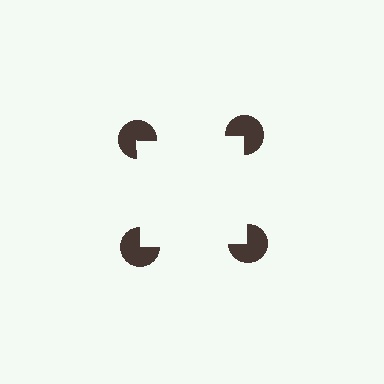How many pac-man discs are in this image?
There are 4 — one at each vertex of the illusory square.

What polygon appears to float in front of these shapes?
An illusory square — its edges are inferred from the aligned wedge cuts in the pac-man discs, not physically drawn.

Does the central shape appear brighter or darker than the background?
It typically appears slightly brighter than the background, even though no actual brightness change is drawn.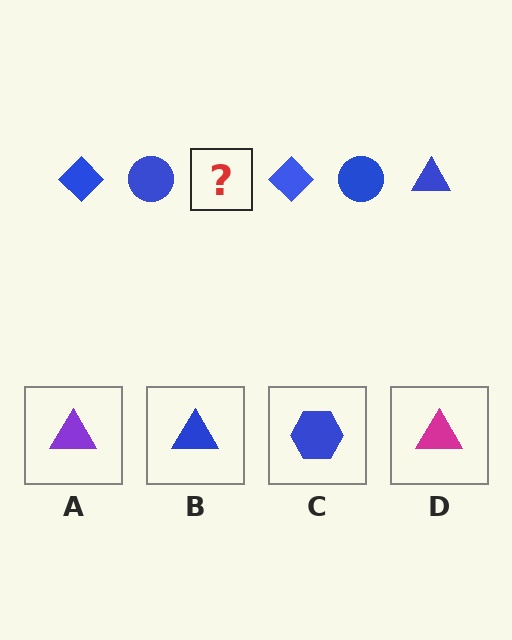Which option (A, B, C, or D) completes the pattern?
B.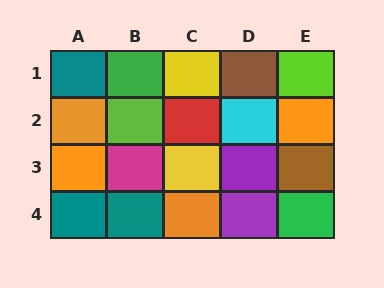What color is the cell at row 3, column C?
Yellow.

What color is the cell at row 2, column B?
Lime.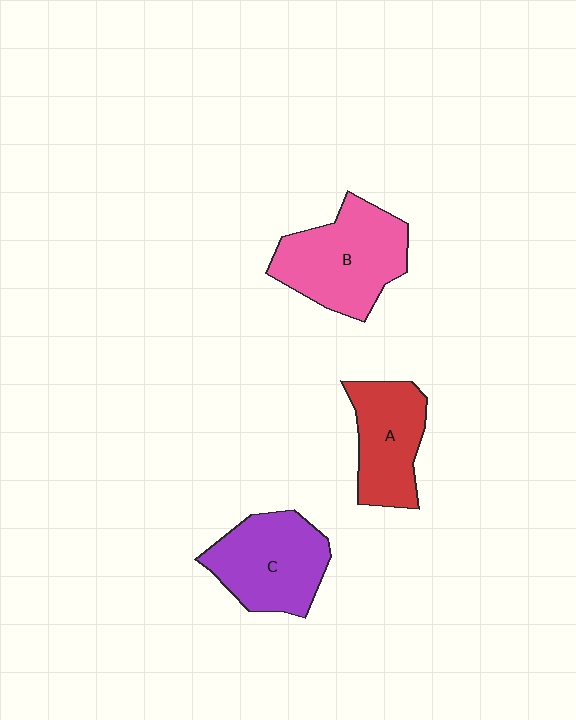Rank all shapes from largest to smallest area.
From largest to smallest: B (pink), C (purple), A (red).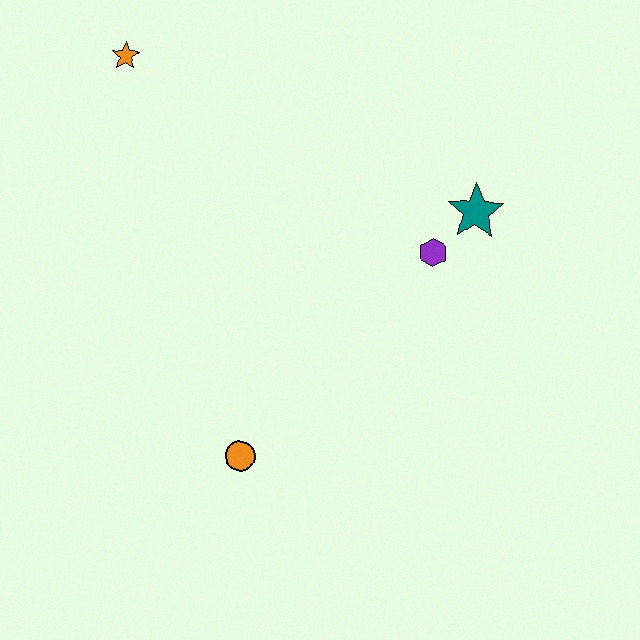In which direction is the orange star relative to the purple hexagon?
The orange star is to the left of the purple hexagon.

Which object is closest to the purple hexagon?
The teal star is closest to the purple hexagon.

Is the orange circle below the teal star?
Yes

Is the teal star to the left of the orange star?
No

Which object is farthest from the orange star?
The orange circle is farthest from the orange star.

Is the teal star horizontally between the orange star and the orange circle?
No